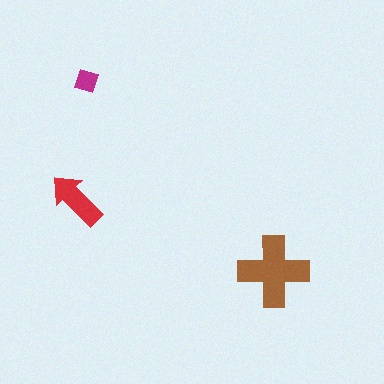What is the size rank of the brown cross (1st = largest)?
1st.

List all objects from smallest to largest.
The magenta diamond, the red arrow, the brown cross.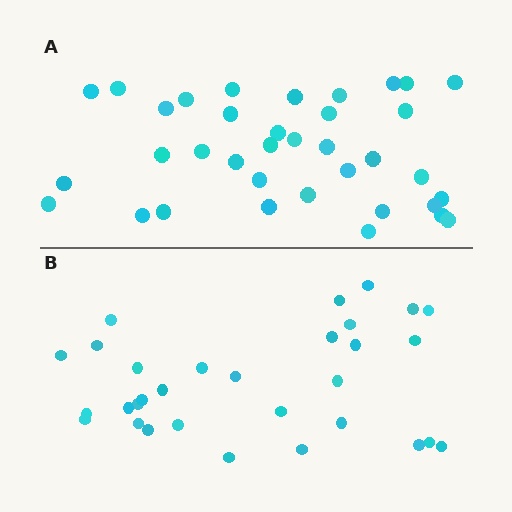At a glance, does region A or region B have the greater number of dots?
Region A (the top region) has more dots.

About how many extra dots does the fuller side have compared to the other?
Region A has about 5 more dots than region B.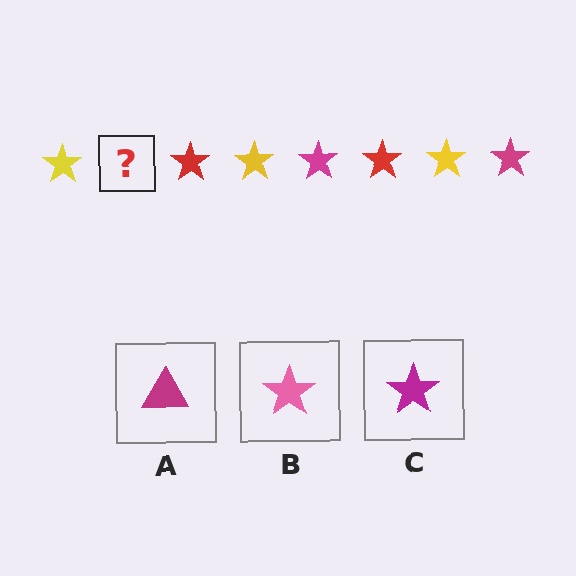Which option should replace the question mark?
Option C.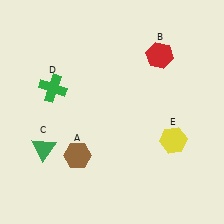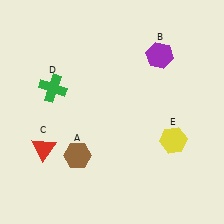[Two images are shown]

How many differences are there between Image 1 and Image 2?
There are 2 differences between the two images.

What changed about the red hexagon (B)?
In Image 1, B is red. In Image 2, it changed to purple.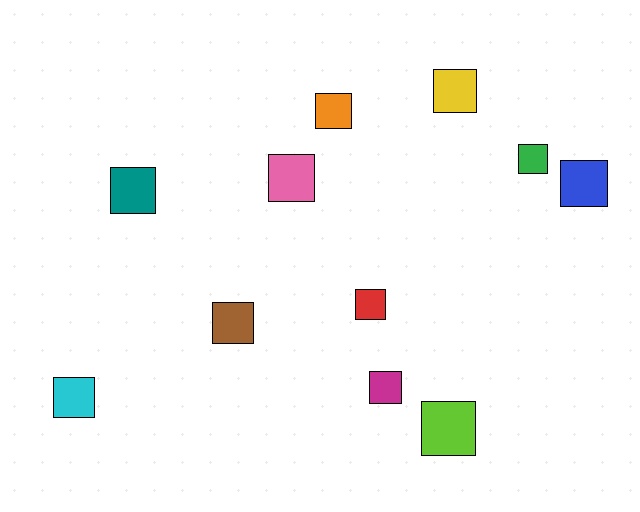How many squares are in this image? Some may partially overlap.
There are 11 squares.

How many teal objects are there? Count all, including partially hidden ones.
There is 1 teal object.